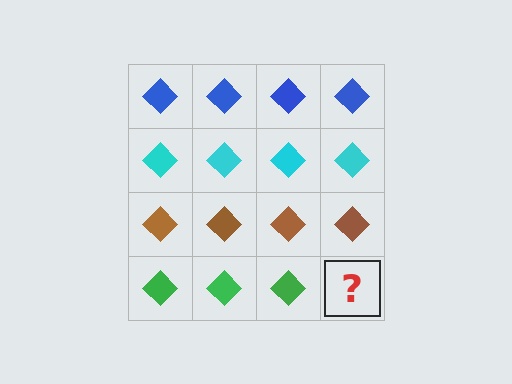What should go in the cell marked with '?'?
The missing cell should contain a green diamond.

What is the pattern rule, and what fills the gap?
The rule is that each row has a consistent color. The gap should be filled with a green diamond.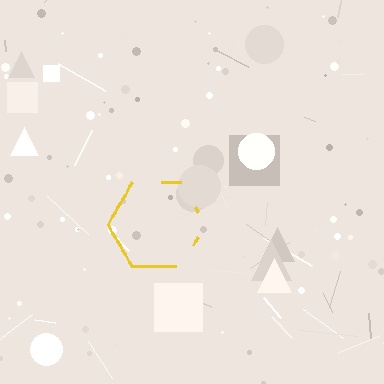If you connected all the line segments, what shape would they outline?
They would outline a hexagon.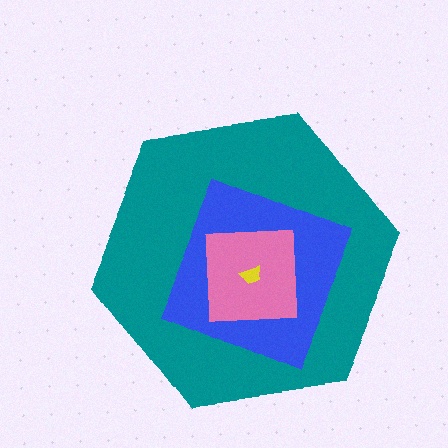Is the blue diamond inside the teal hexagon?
Yes.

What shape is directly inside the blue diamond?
The pink square.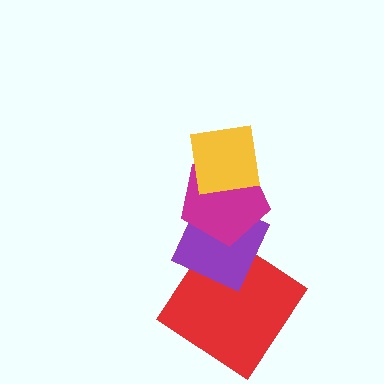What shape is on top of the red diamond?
The purple diamond is on top of the red diamond.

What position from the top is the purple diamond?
The purple diamond is 3rd from the top.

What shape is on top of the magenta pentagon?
The yellow square is on top of the magenta pentagon.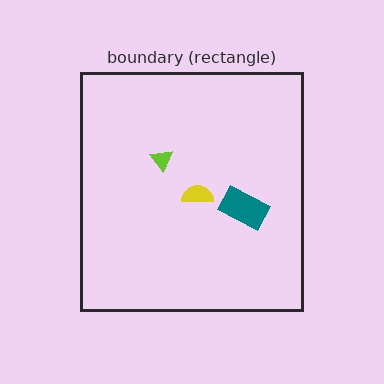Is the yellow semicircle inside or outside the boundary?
Inside.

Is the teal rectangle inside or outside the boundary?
Inside.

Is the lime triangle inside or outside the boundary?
Inside.